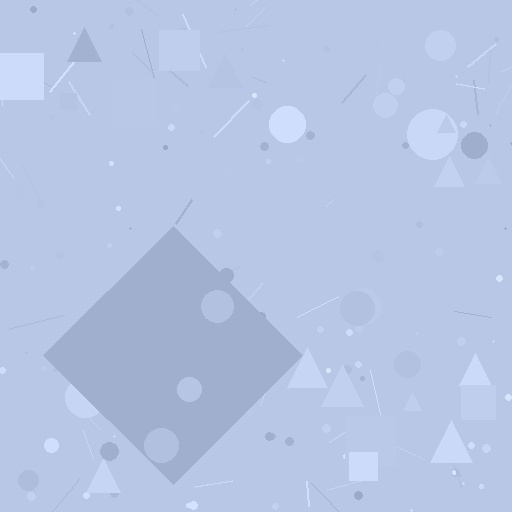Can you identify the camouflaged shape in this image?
The camouflaged shape is a diamond.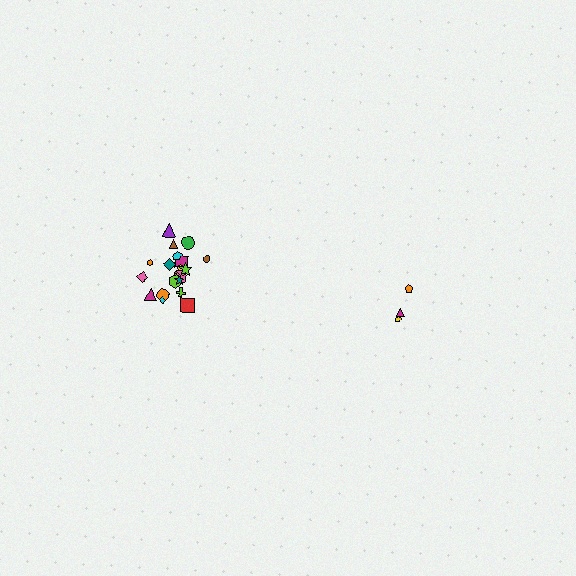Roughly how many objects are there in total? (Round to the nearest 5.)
Roughly 25 objects in total.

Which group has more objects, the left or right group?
The left group.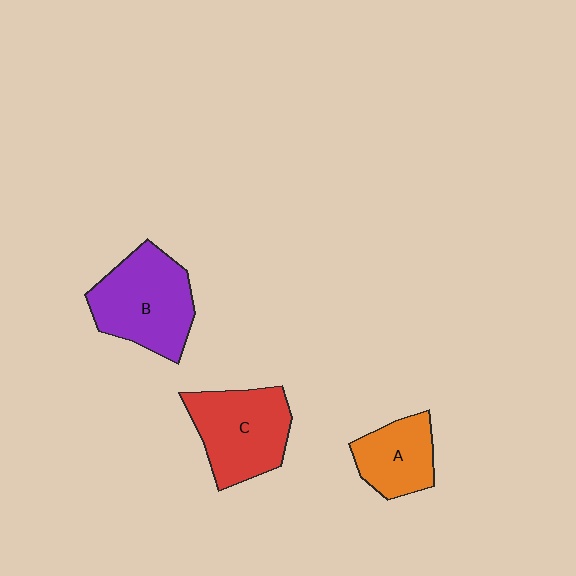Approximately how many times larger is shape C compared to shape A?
Approximately 1.5 times.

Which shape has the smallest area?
Shape A (orange).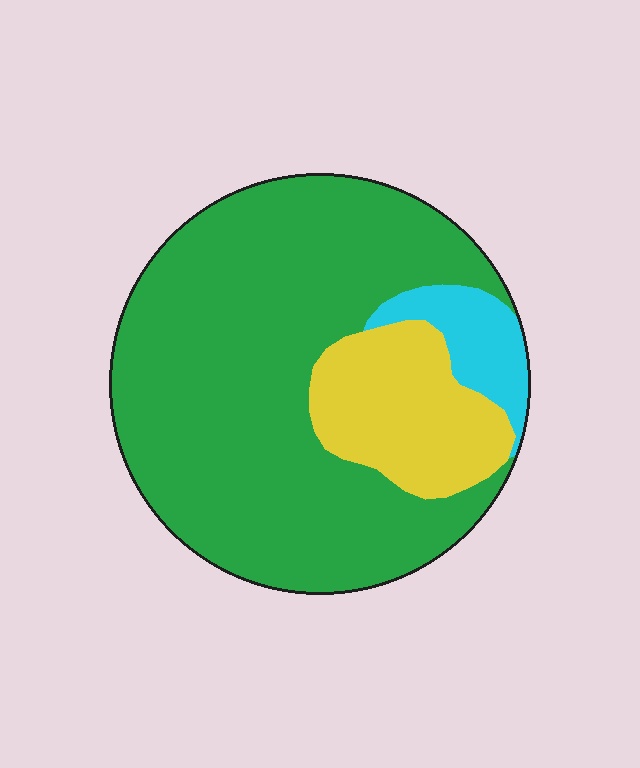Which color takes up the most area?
Green, at roughly 75%.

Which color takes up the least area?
Cyan, at roughly 10%.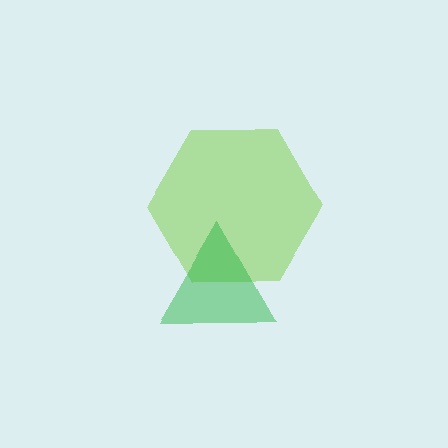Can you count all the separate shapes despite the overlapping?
Yes, there are 2 separate shapes.